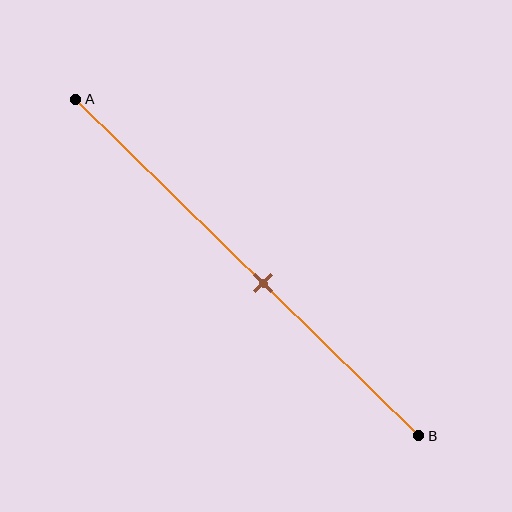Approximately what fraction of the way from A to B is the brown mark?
The brown mark is approximately 55% of the way from A to B.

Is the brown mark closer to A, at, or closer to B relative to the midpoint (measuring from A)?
The brown mark is closer to point B than the midpoint of segment AB.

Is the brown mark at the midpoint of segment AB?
No, the mark is at about 55% from A, not at the 50% midpoint.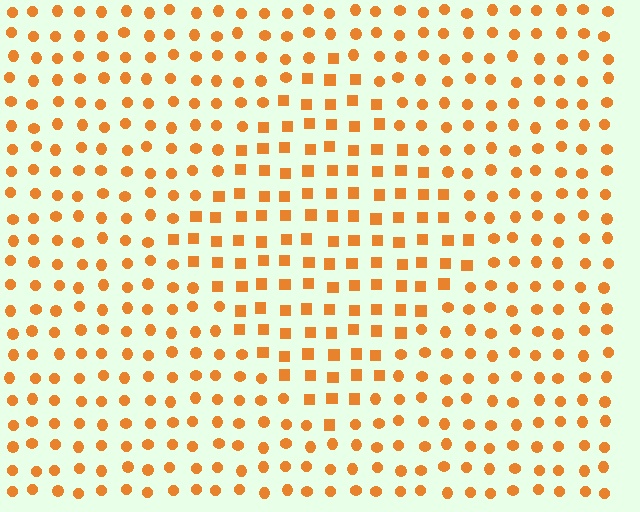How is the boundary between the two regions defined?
The boundary is defined by a change in element shape: squares inside vs. circles outside. All elements share the same color and spacing.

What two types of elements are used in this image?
The image uses squares inside the diamond region and circles outside it.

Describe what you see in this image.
The image is filled with small orange elements arranged in a uniform grid. A diamond-shaped region contains squares, while the surrounding area contains circles. The boundary is defined purely by the change in element shape.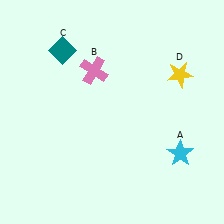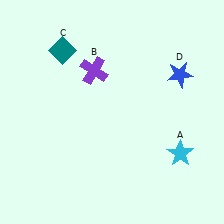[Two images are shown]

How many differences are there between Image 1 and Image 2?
There are 2 differences between the two images.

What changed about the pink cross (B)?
In Image 1, B is pink. In Image 2, it changed to purple.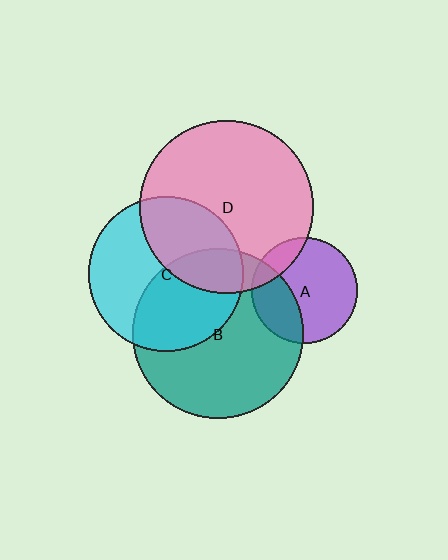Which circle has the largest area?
Circle D (pink).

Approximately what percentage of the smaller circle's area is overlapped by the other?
Approximately 35%.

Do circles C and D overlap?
Yes.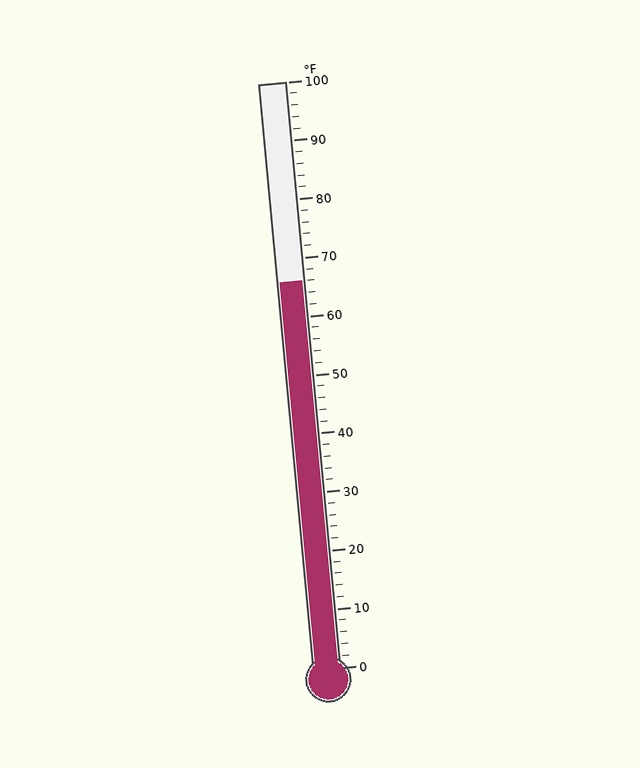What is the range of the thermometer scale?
The thermometer scale ranges from 0°F to 100°F.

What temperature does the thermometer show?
The thermometer shows approximately 66°F.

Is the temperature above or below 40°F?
The temperature is above 40°F.